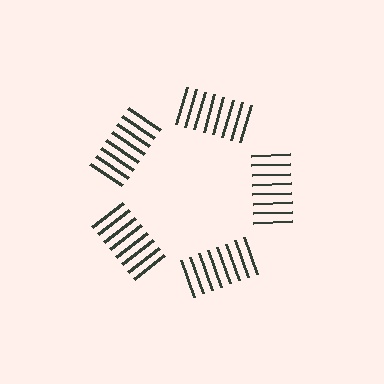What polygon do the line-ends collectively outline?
An illusory pentagon — the line segments terminate on its edges but no continuous stroke is drawn.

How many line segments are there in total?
40 — 8 along each of the 5 edges.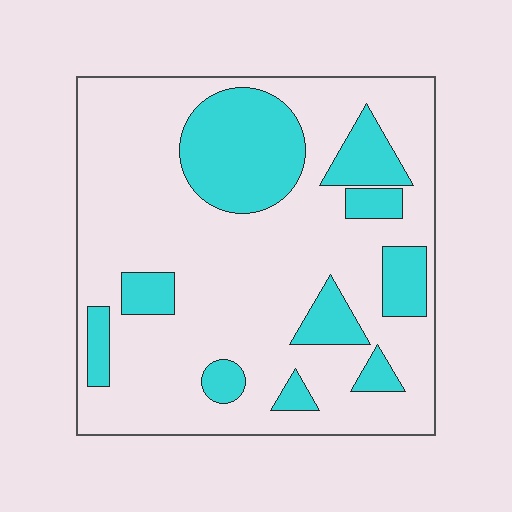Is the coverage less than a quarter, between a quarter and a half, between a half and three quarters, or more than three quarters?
Between a quarter and a half.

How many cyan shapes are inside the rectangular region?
10.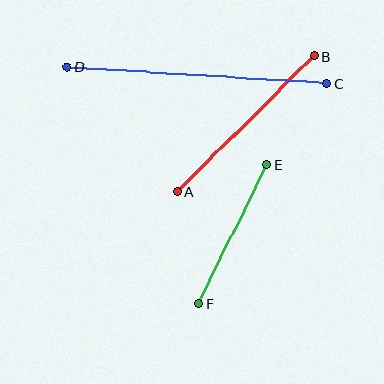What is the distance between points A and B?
The distance is approximately 192 pixels.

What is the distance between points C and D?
The distance is approximately 260 pixels.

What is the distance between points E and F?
The distance is approximately 155 pixels.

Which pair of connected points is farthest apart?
Points C and D are farthest apart.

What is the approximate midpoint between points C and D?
The midpoint is at approximately (197, 75) pixels.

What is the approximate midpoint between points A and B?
The midpoint is at approximately (246, 124) pixels.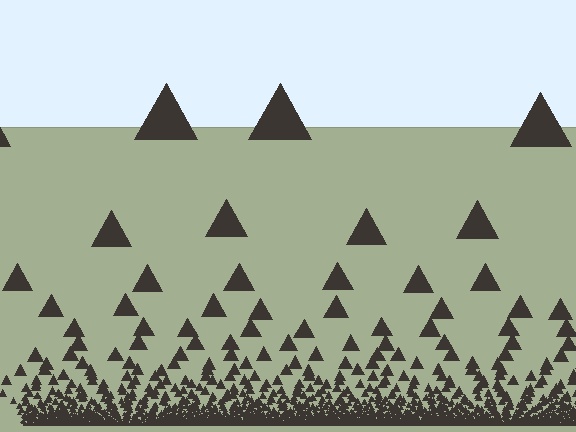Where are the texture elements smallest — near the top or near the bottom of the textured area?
Near the bottom.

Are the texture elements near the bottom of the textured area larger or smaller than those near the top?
Smaller. The gradient is inverted — elements near the bottom are smaller and denser.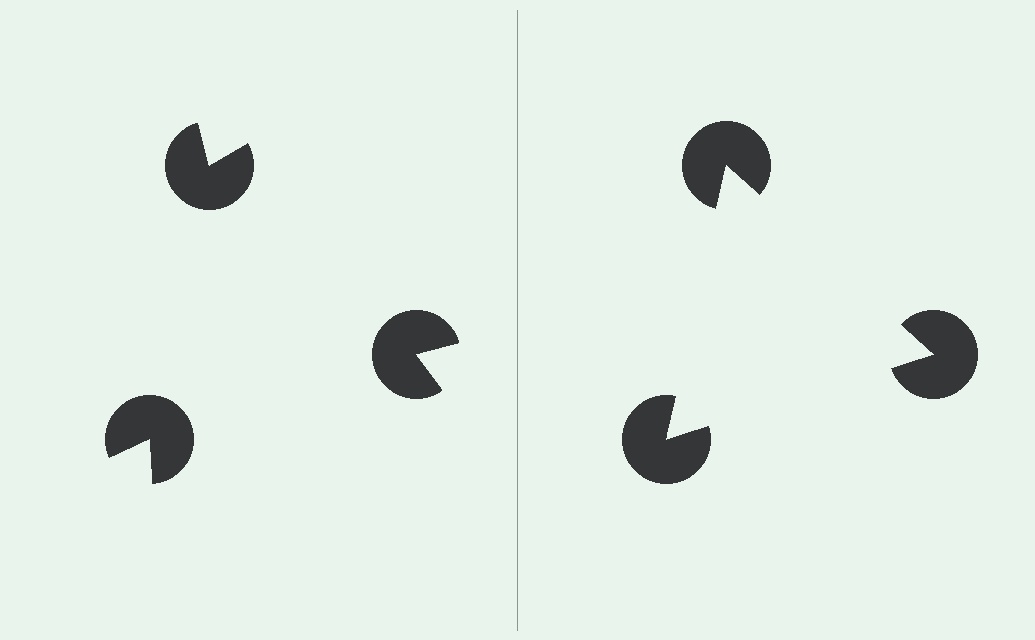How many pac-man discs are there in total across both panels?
6 — 3 on each side.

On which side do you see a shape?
An illusory triangle appears on the right side. On the left side the wedge cuts are rotated, so no coherent shape forms.